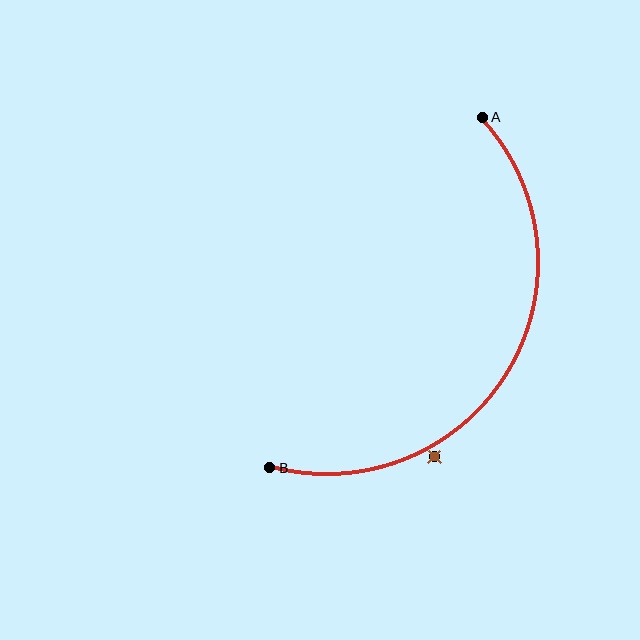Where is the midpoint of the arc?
The arc midpoint is the point on the curve farthest from the straight line joining A and B. It sits to the right of that line.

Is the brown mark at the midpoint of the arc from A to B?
No — the brown mark does not lie on the arc at all. It sits slightly outside the curve.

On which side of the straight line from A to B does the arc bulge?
The arc bulges to the right of the straight line connecting A and B.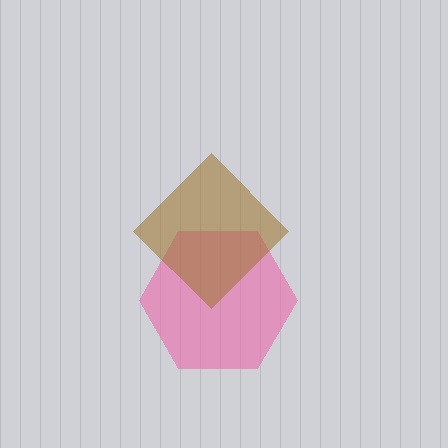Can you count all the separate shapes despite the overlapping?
Yes, there are 2 separate shapes.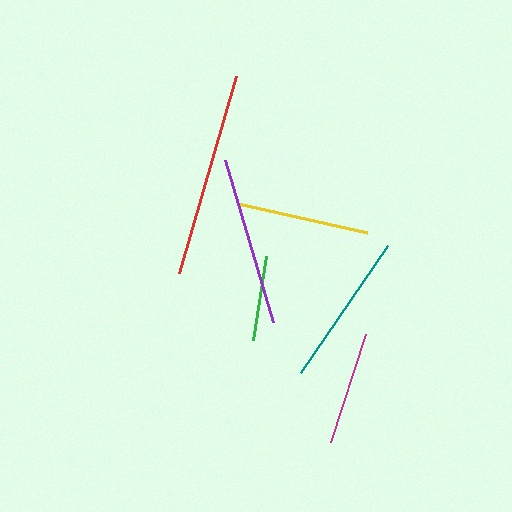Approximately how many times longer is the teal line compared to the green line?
The teal line is approximately 1.8 times the length of the green line.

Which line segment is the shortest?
The green line is the shortest at approximately 85 pixels.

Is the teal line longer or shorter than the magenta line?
The teal line is longer than the magenta line.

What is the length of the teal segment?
The teal segment is approximately 154 pixels long.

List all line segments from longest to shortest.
From longest to shortest: red, purple, teal, yellow, magenta, green.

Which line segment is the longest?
The red line is the longest at approximately 204 pixels.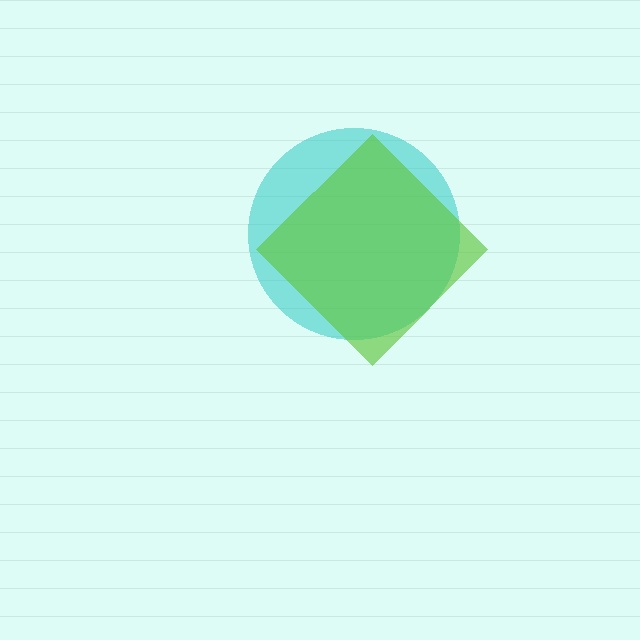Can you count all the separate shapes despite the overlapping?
Yes, there are 2 separate shapes.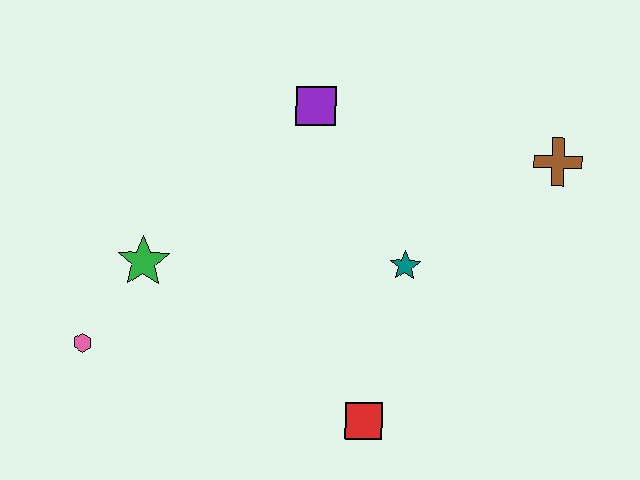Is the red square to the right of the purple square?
Yes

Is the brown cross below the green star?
No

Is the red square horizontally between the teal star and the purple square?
Yes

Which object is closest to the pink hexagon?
The green star is closest to the pink hexagon.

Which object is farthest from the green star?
The brown cross is farthest from the green star.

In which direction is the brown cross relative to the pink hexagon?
The brown cross is to the right of the pink hexagon.